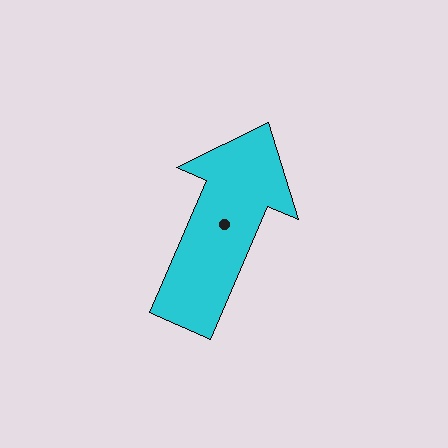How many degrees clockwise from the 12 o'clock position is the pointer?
Approximately 23 degrees.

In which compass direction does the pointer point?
Northeast.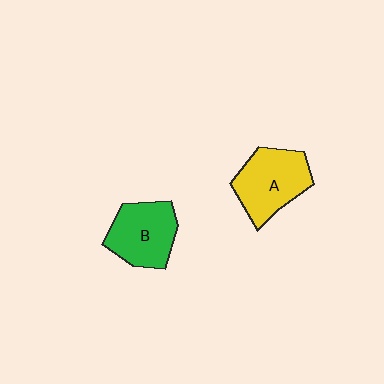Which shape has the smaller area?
Shape B (green).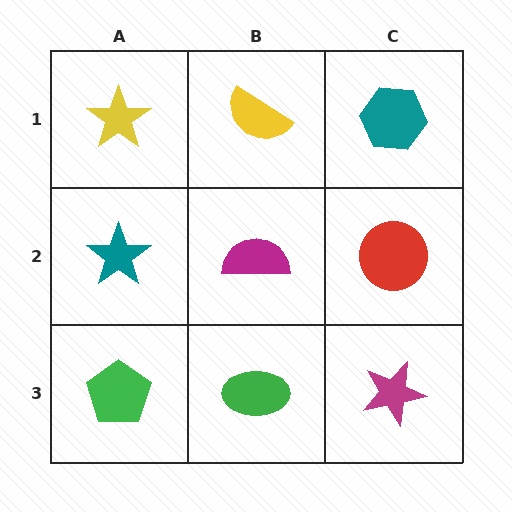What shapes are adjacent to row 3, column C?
A red circle (row 2, column C), a green ellipse (row 3, column B).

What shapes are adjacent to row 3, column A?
A teal star (row 2, column A), a green ellipse (row 3, column B).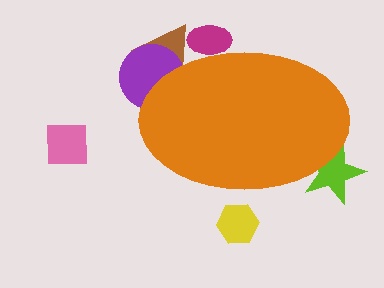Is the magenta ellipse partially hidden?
Yes, the magenta ellipse is partially hidden behind the orange ellipse.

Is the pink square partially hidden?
No, the pink square is fully visible.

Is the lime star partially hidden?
Yes, the lime star is partially hidden behind the orange ellipse.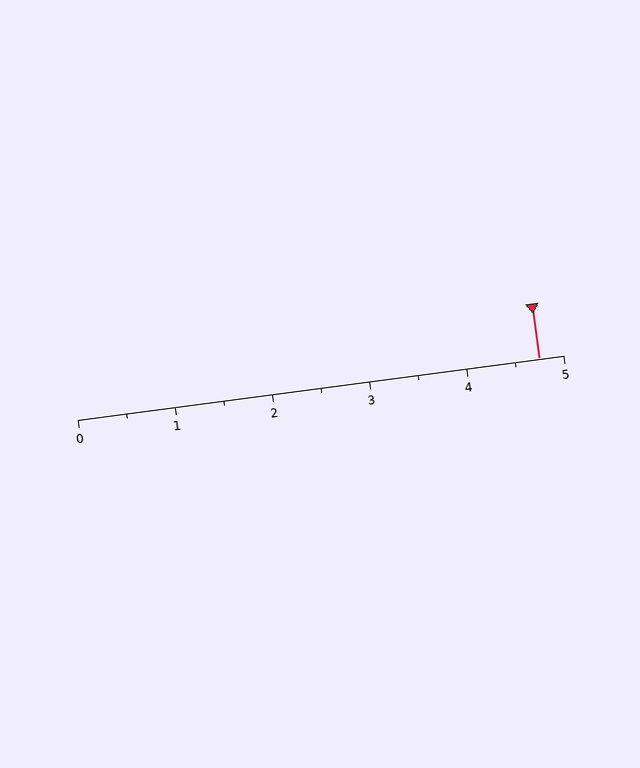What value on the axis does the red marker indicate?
The marker indicates approximately 4.8.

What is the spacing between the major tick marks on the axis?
The major ticks are spaced 1 apart.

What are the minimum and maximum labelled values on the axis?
The axis runs from 0 to 5.